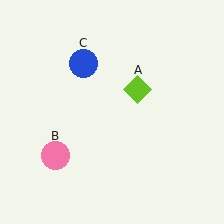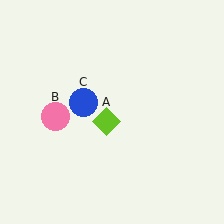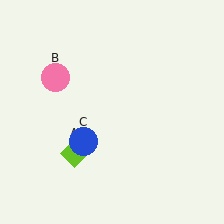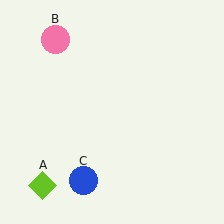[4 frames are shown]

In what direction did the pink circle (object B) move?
The pink circle (object B) moved up.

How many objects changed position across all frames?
3 objects changed position: lime diamond (object A), pink circle (object B), blue circle (object C).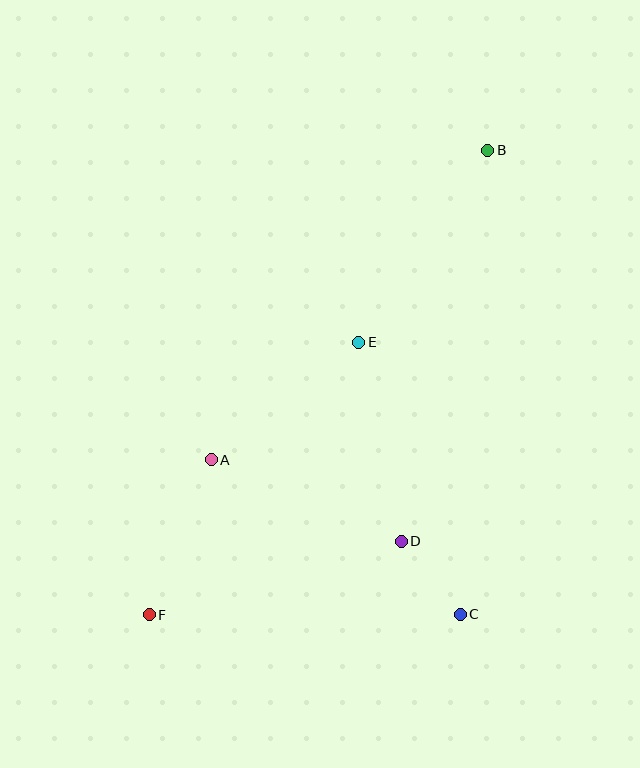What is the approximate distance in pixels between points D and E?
The distance between D and E is approximately 203 pixels.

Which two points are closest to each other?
Points C and D are closest to each other.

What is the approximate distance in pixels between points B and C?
The distance between B and C is approximately 465 pixels.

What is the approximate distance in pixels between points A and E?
The distance between A and E is approximately 189 pixels.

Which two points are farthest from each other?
Points B and F are farthest from each other.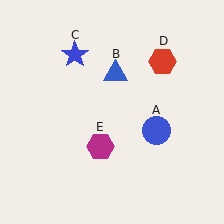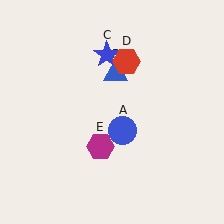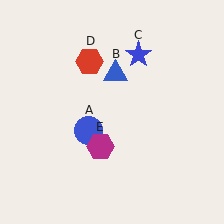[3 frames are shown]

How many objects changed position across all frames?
3 objects changed position: blue circle (object A), blue star (object C), red hexagon (object D).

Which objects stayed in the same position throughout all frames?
Blue triangle (object B) and magenta hexagon (object E) remained stationary.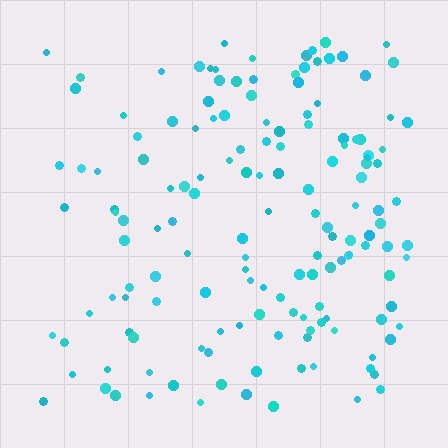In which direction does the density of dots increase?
From left to right, with the right side densest.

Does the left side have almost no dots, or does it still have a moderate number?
Still a moderate number, just noticeably fewer than the right.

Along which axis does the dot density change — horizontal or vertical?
Horizontal.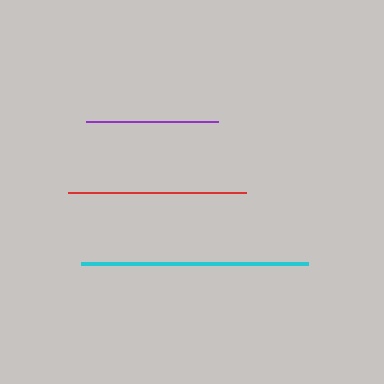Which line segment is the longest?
The cyan line is the longest at approximately 227 pixels.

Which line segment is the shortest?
The purple line is the shortest at approximately 133 pixels.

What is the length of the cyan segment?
The cyan segment is approximately 227 pixels long.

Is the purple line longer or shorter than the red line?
The red line is longer than the purple line.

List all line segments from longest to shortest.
From longest to shortest: cyan, red, purple.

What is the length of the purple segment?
The purple segment is approximately 133 pixels long.